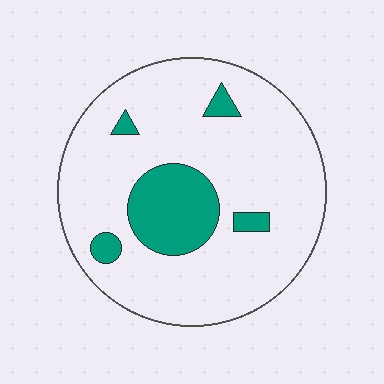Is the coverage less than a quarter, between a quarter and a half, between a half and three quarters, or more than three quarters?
Less than a quarter.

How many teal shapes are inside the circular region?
5.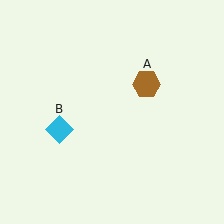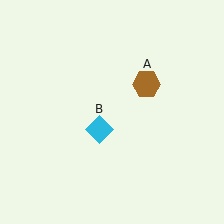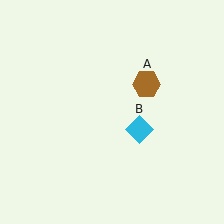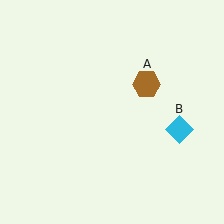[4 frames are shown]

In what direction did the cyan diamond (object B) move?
The cyan diamond (object B) moved right.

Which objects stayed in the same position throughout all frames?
Brown hexagon (object A) remained stationary.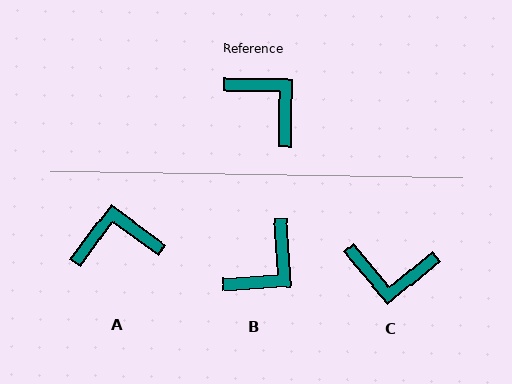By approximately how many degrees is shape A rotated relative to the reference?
Approximately 54 degrees counter-clockwise.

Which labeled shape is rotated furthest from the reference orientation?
C, about 140 degrees away.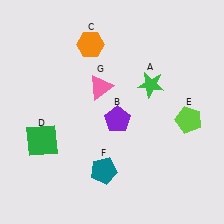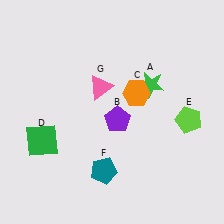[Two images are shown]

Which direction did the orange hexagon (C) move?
The orange hexagon (C) moved down.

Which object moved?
The orange hexagon (C) moved down.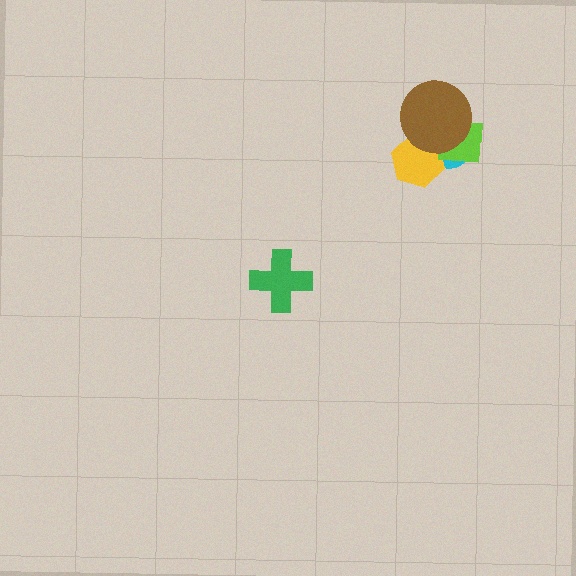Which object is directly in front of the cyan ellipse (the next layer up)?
The yellow hexagon is directly in front of the cyan ellipse.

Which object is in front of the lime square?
The brown circle is in front of the lime square.